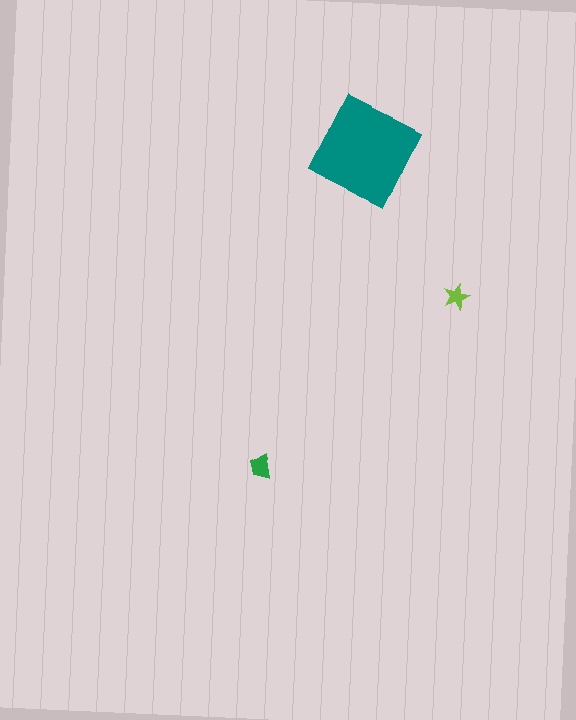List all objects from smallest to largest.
The lime star, the green trapezoid, the teal square.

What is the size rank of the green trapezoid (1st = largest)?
2nd.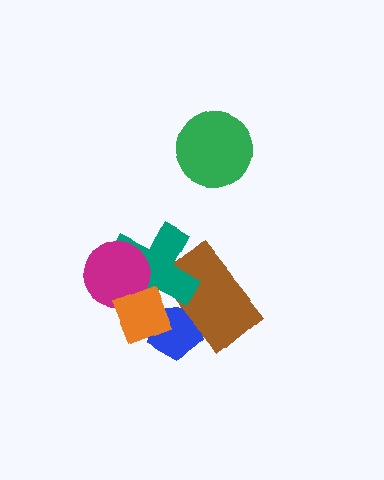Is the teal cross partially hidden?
Yes, it is partially covered by another shape.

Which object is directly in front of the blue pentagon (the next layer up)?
The brown rectangle is directly in front of the blue pentagon.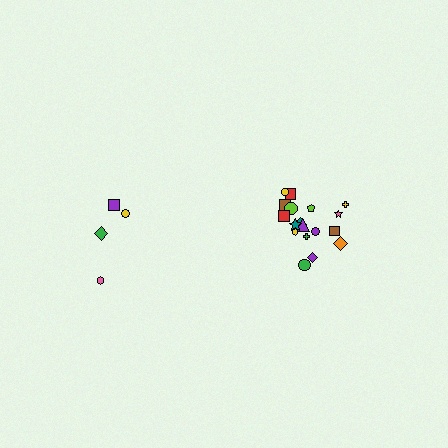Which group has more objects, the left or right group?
The right group.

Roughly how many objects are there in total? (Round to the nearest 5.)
Roughly 20 objects in total.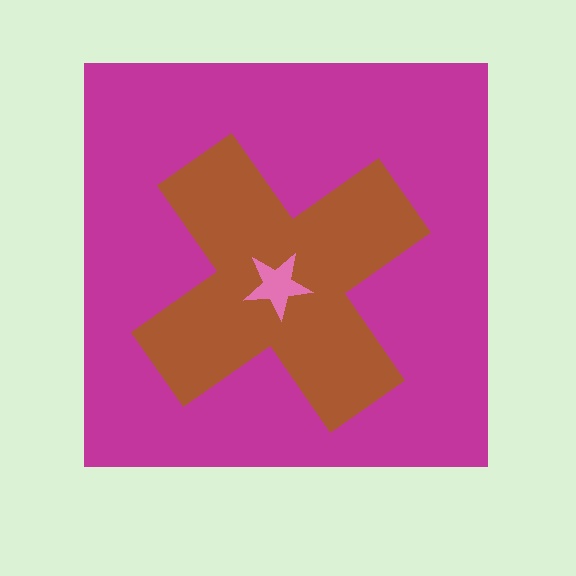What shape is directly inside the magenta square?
The brown cross.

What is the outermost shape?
The magenta square.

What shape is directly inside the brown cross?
The pink star.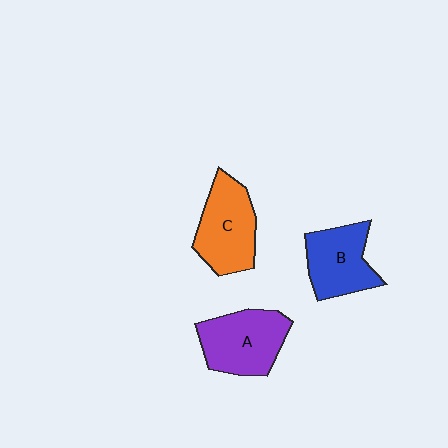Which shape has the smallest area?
Shape B (blue).